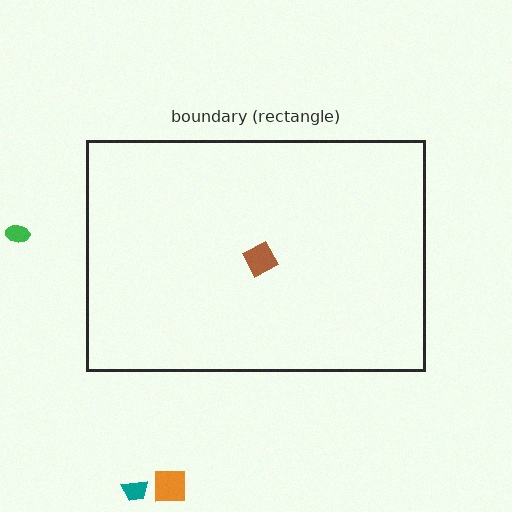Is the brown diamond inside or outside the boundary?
Inside.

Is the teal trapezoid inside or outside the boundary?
Outside.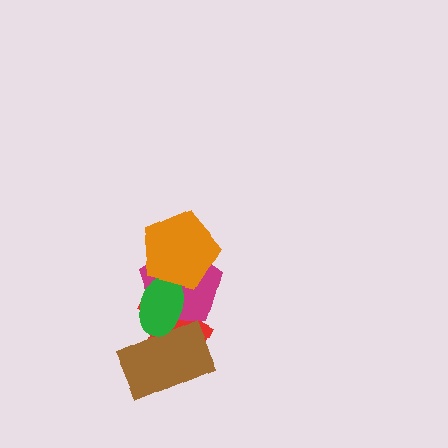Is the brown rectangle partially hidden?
Yes, it is partially covered by another shape.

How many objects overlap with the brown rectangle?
3 objects overlap with the brown rectangle.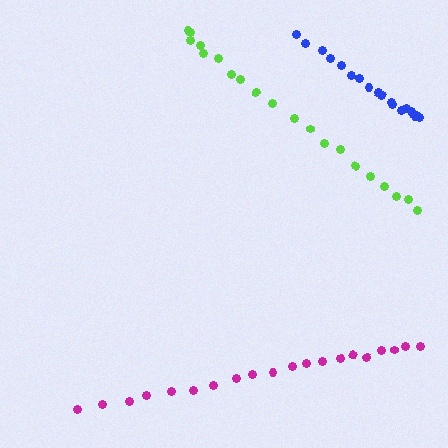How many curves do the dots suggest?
There are 3 distinct paths.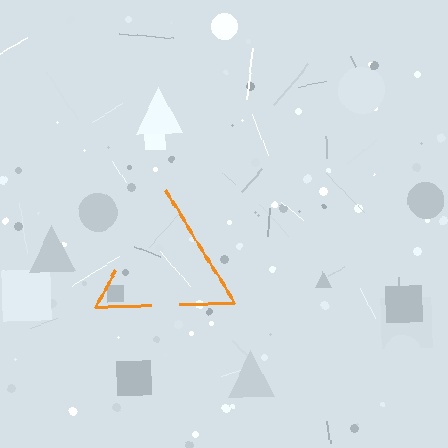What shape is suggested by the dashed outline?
The dashed outline suggests a triangle.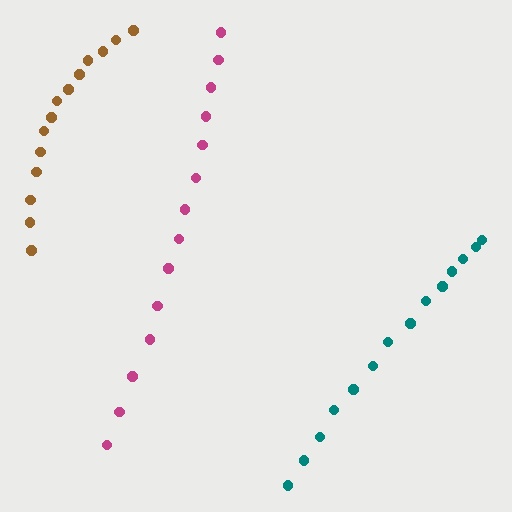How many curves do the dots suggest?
There are 3 distinct paths.